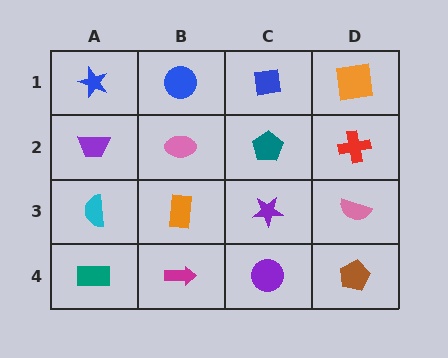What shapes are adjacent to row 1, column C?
A teal pentagon (row 2, column C), a blue circle (row 1, column B), an orange square (row 1, column D).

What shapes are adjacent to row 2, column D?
An orange square (row 1, column D), a pink semicircle (row 3, column D), a teal pentagon (row 2, column C).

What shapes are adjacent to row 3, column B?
A pink ellipse (row 2, column B), a magenta arrow (row 4, column B), a cyan semicircle (row 3, column A), a purple star (row 3, column C).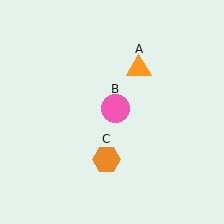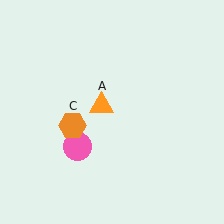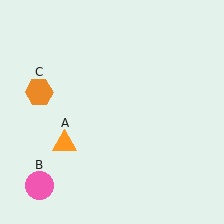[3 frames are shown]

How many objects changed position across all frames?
3 objects changed position: orange triangle (object A), pink circle (object B), orange hexagon (object C).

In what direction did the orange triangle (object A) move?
The orange triangle (object A) moved down and to the left.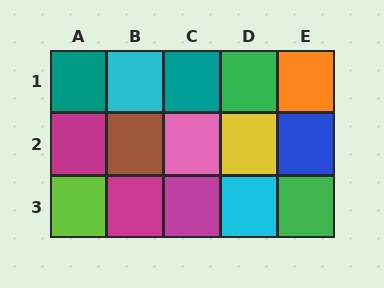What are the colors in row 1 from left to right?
Teal, cyan, teal, green, orange.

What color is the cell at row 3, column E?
Green.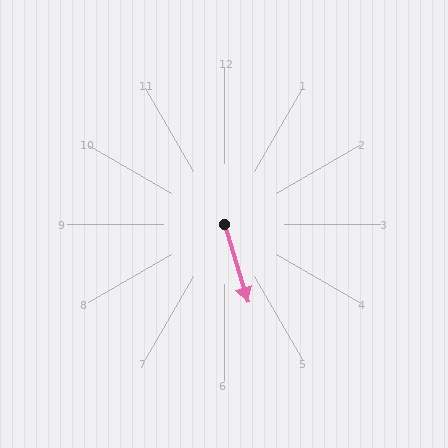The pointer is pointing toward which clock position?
Roughly 5 o'clock.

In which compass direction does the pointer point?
South.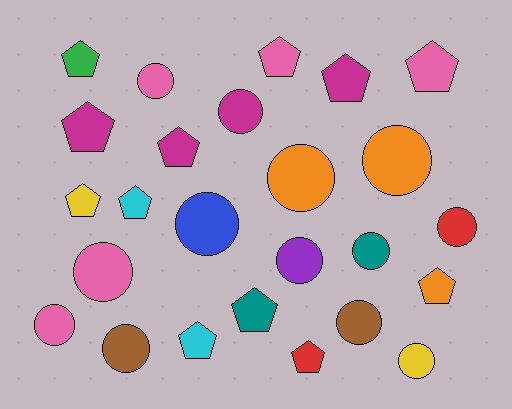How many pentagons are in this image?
There are 12 pentagons.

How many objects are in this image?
There are 25 objects.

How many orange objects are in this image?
There are 3 orange objects.